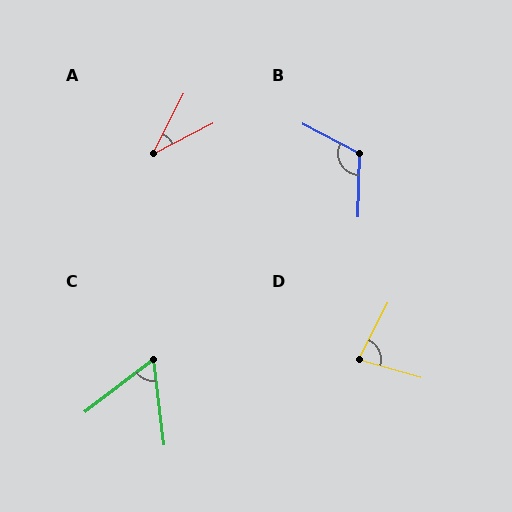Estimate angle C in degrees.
Approximately 60 degrees.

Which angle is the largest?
B, at approximately 116 degrees.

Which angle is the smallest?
A, at approximately 36 degrees.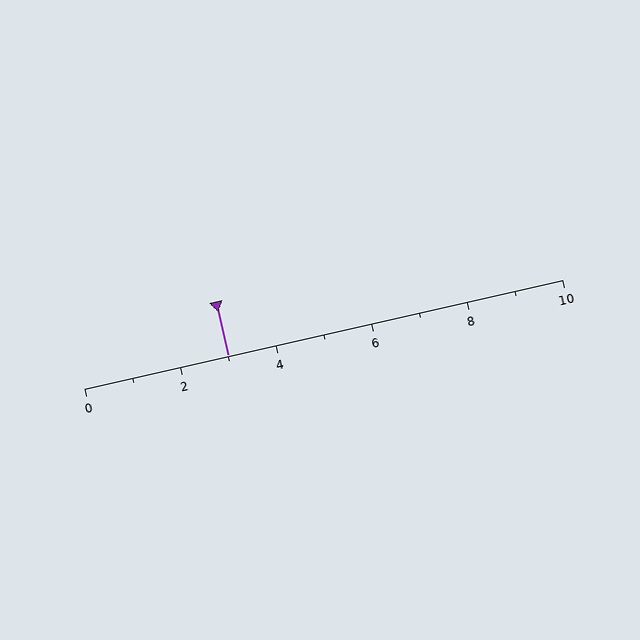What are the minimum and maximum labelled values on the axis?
The axis runs from 0 to 10.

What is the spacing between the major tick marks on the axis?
The major ticks are spaced 2 apart.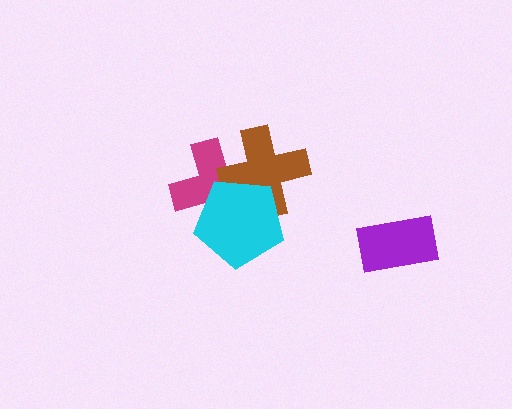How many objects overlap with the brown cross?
2 objects overlap with the brown cross.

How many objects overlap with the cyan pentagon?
2 objects overlap with the cyan pentagon.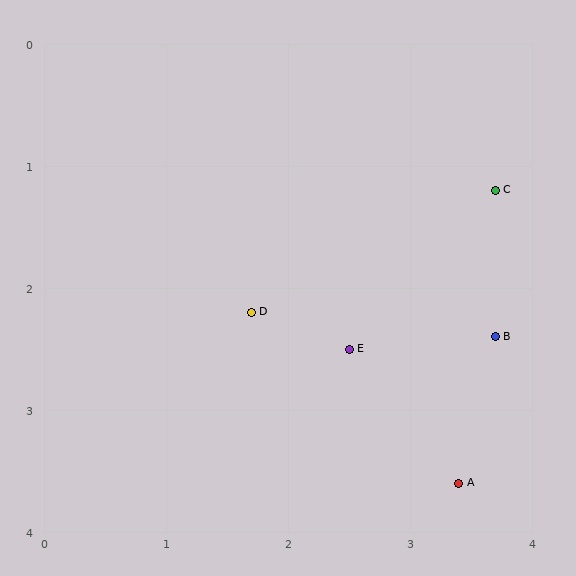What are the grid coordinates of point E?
Point E is at approximately (2.5, 2.5).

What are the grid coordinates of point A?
Point A is at approximately (3.4, 3.6).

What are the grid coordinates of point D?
Point D is at approximately (1.7, 2.2).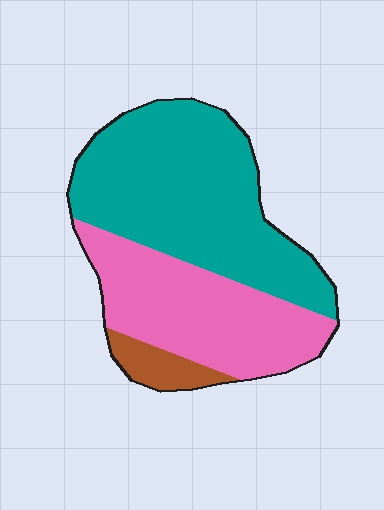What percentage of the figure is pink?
Pink covers 38% of the figure.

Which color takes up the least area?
Brown, at roughly 5%.